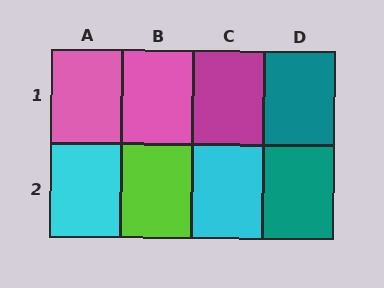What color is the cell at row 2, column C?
Cyan.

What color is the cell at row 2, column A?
Cyan.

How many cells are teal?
2 cells are teal.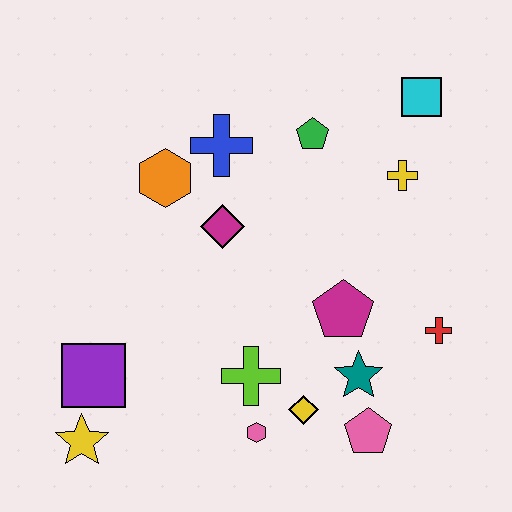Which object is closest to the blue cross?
The orange hexagon is closest to the blue cross.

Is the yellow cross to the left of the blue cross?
No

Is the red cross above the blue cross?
No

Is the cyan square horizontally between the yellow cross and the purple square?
No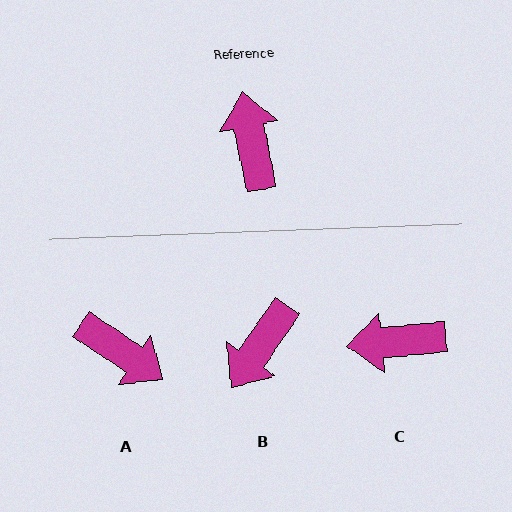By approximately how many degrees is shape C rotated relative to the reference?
Approximately 84 degrees counter-clockwise.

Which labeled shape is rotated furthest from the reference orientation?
A, about 135 degrees away.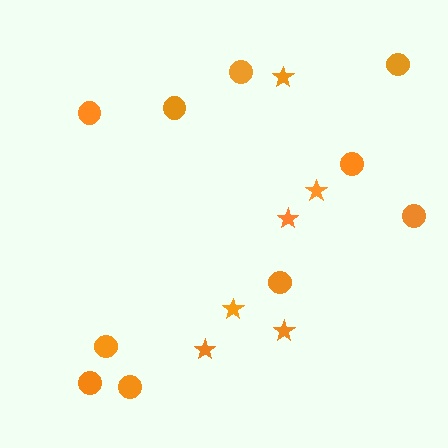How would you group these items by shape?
There are 2 groups: one group of stars (6) and one group of circles (10).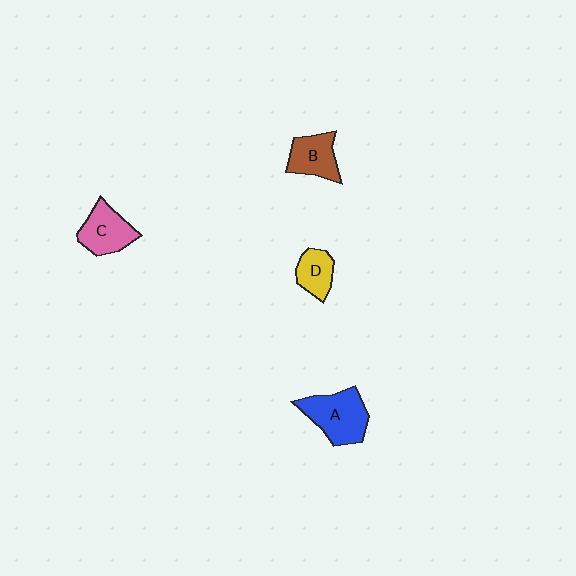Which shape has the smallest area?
Shape D (yellow).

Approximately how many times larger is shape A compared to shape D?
Approximately 1.7 times.